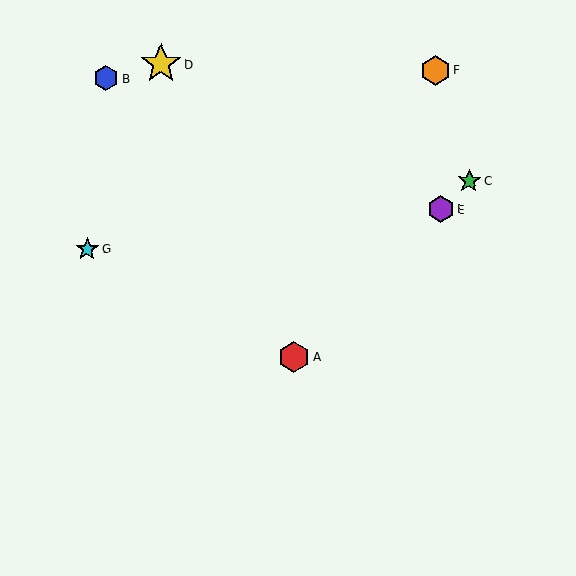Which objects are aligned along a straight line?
Objects A, C, E are aligned along a straight line.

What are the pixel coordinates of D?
Object D is at (161, 64).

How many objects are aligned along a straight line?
3 objects (A, C, E) are aligned along a straight line.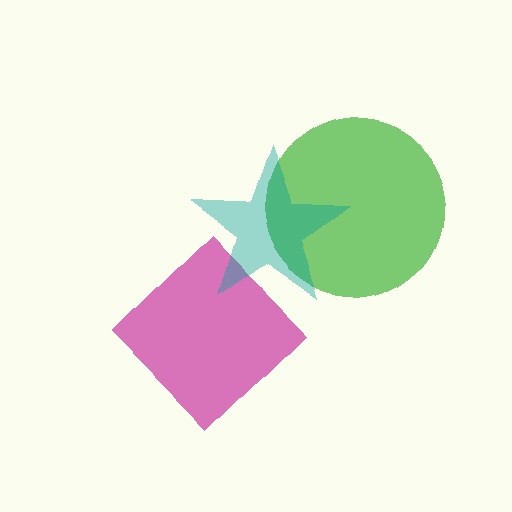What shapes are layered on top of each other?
The layered shapes are: a green circle, a magenta diamond, a teal star.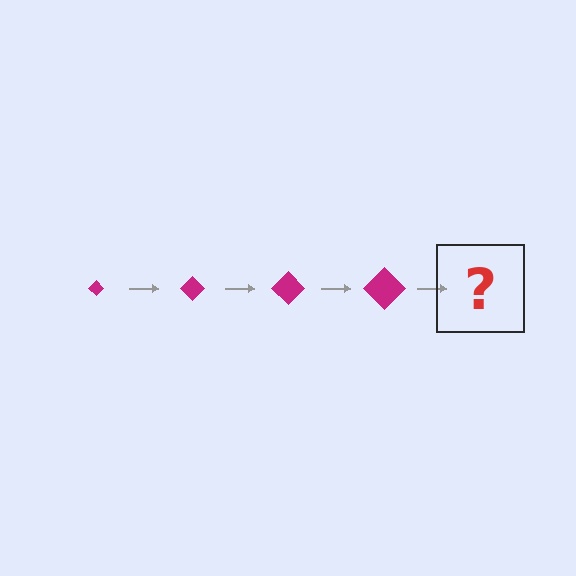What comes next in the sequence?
The next element should be a magenta diamond, larger than the previous one.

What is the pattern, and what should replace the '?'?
The pattern is that the diamond gets progressively larger each step. The '?' should be a magenta diamond, larger than the previous one.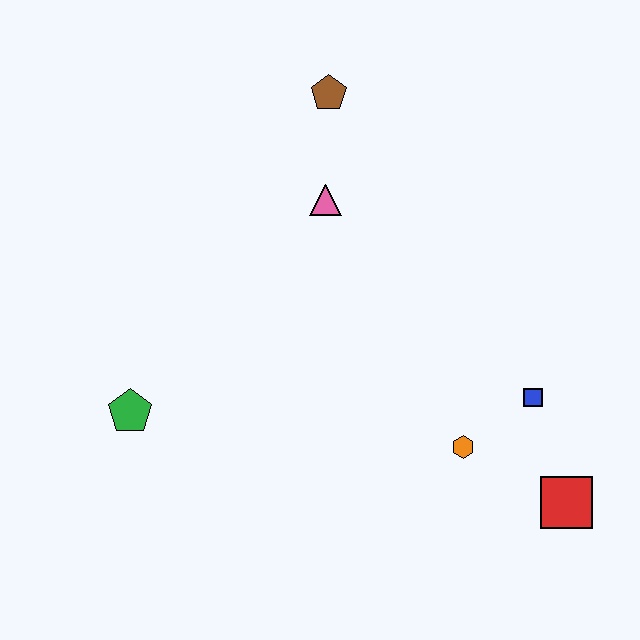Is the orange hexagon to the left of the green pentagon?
No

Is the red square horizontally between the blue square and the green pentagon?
No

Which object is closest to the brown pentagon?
The pink triangle is closest to the brown pentagon.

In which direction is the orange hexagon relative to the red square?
The orange hexagon is to the left of the red square.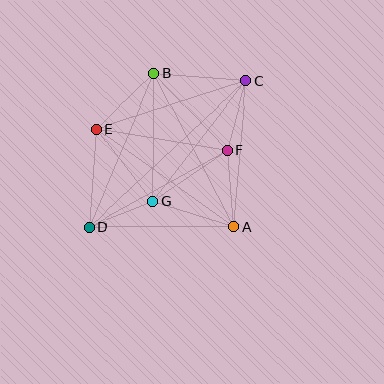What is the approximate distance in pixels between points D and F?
The distance between D and F is approximately 157 pixels.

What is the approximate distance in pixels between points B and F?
The distance between B and F is approximately 105 pixels.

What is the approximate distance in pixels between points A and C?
The distance between A and C is approximately 147 pixels.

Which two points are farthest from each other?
Points C and D are farthest from each other.